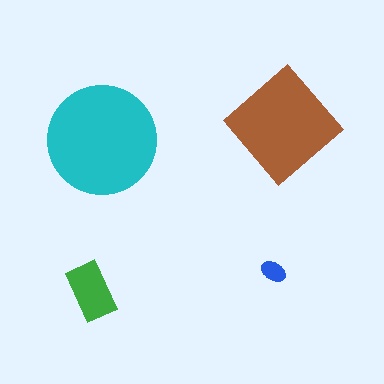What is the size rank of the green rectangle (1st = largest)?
3rd.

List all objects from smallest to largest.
The blue ellipse, the green rectangle, the brown diamond, the cyan circle.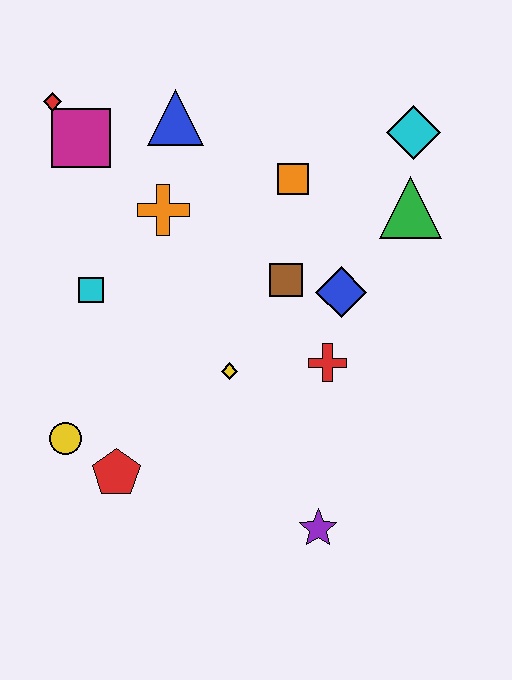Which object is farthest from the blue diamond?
The red diamond is farthest from the blue diamond.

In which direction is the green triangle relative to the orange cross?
The green triangle is to the right of the orange cross.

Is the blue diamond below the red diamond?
Yes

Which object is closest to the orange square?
The brown square is closest to the orange square.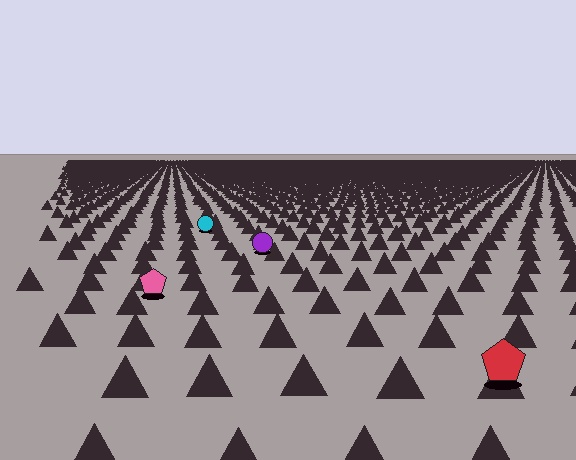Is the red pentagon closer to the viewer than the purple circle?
Yes. The red pentagon is closer — you can tell from the texture gradient: the ground texture is coarser near it.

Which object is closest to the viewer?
The red pentagon is closest. The texture marks near it are larger and more spread out.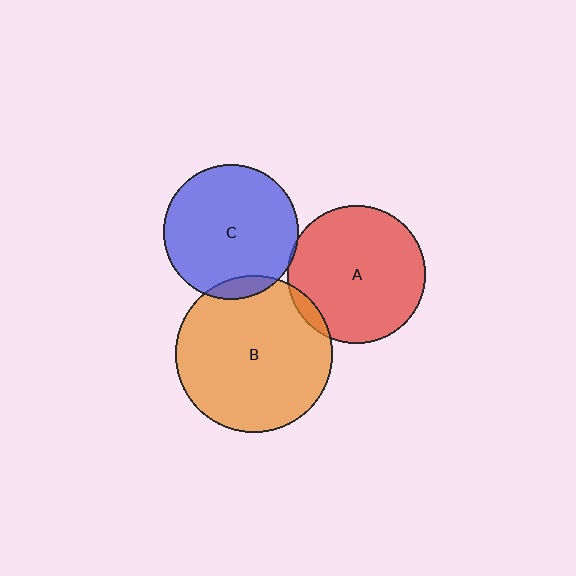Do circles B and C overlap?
Yes.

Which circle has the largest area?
Circle B (orange).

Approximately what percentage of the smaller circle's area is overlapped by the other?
Approximately 10%.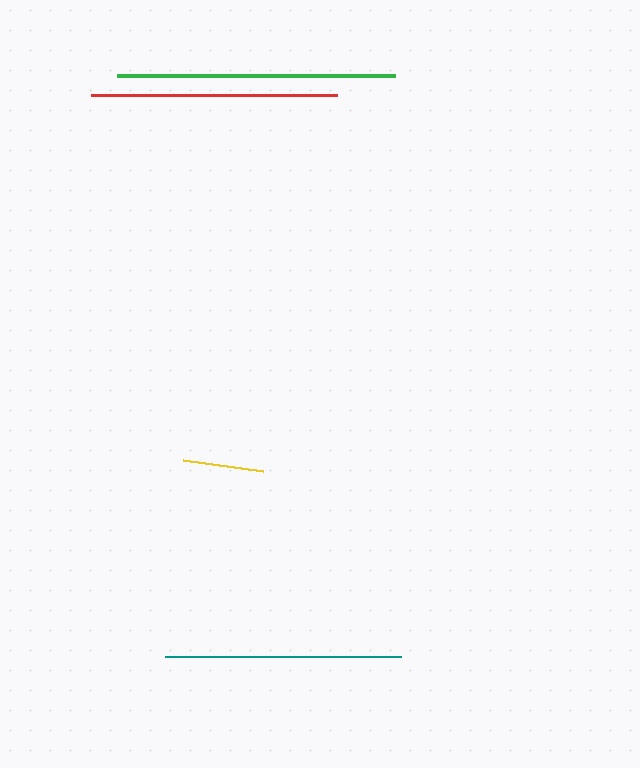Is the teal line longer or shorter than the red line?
The red line is longer than the teal line.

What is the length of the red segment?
The red segment is approximately 246 pixels long.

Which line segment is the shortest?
The yellow line is the shortest at approximately 81 pixels.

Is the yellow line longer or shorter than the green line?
The green line is longer than the yellow line.